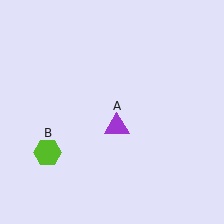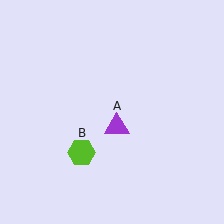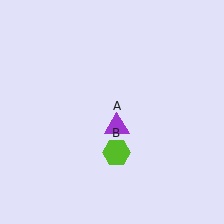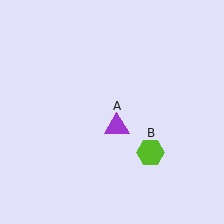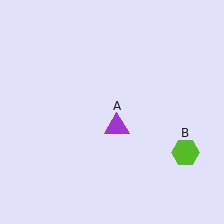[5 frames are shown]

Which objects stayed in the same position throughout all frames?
Purple triangle (object A) remained stationary.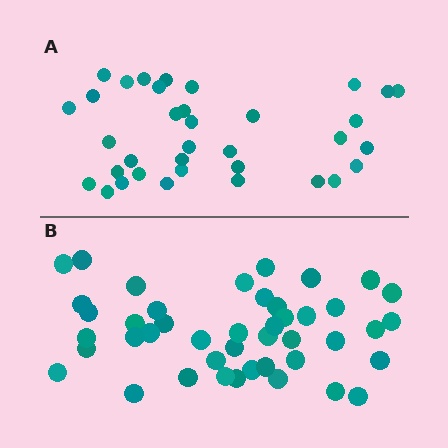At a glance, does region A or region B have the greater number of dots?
Region B (the bottom region) has more dots.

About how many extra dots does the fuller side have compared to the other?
Region B has roughly 8 or so more dots than region A.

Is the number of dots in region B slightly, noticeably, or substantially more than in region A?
Region B has noticeably more, but not dramatically so. The ratio is roughly 1.3 to 1.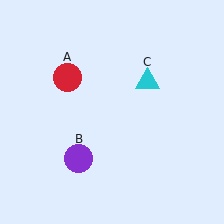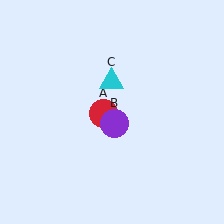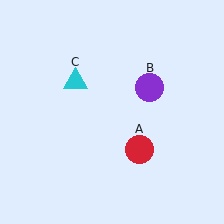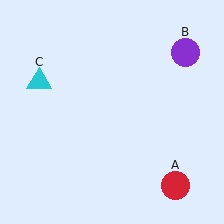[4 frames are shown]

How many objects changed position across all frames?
3 objects changed position: red circle (object A), purple circle (object B), cyan triangle (object C).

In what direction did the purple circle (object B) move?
The purple circle (object B) moved up and to the right.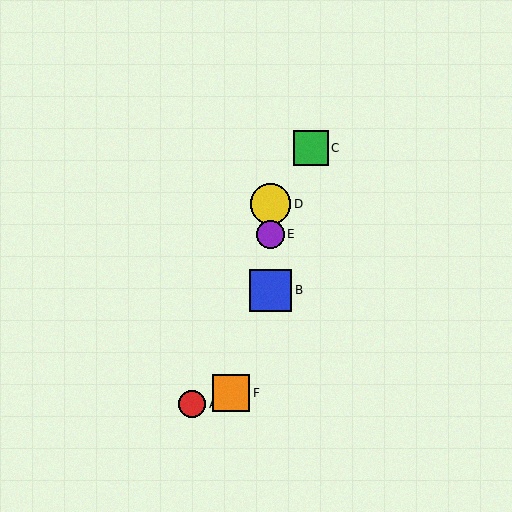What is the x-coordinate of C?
Object C is at x≈311.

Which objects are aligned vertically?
Objects B, D, E are aligned vertically.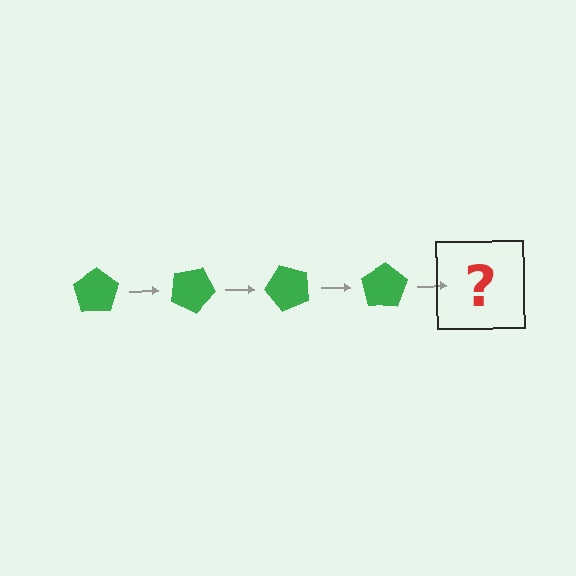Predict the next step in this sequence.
The next step is a green pentagon rotated 100 degrees.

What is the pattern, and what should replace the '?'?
The pattern is that the pentagon rotates 25 degrees each step. The '?' should be a green pentagon rotated 100 degrees.